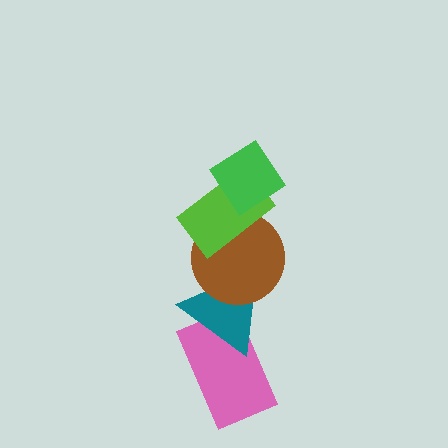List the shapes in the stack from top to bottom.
From top to bottom: the green diamond, the lime rectangle, the brown circle, the teal triangle, the pink rectangle.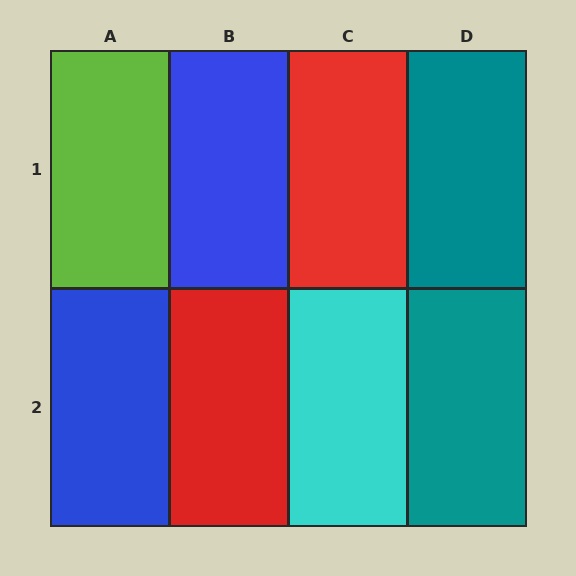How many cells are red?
2 cells are red.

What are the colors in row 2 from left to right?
Blue, red, cyan, teal.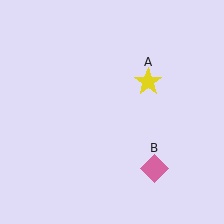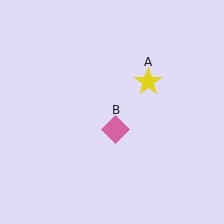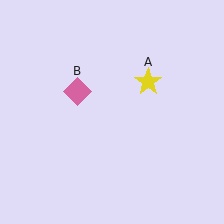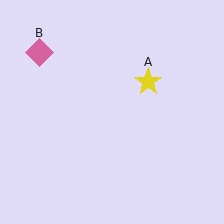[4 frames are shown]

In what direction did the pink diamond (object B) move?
The pink diamond (object B) moved up and to the left.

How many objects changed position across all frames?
1 object changed position: pink diamond (object B).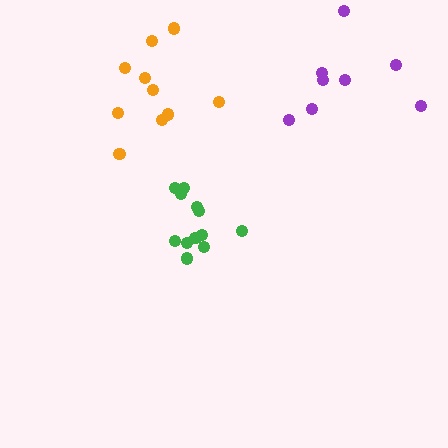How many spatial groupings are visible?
There are 3 spatial groupings.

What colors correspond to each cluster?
The clusters are colored: orange, green, purple.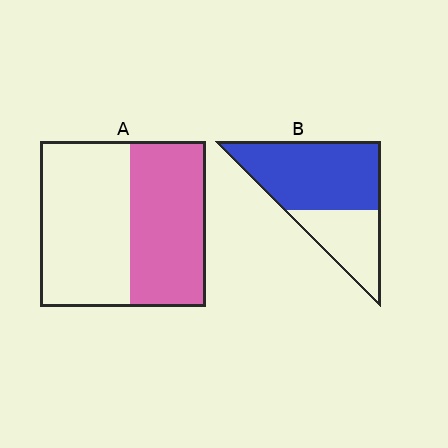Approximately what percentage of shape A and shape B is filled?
A is approximately 45% and B is approximately 65%.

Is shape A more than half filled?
No.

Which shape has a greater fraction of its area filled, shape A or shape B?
Shape B.